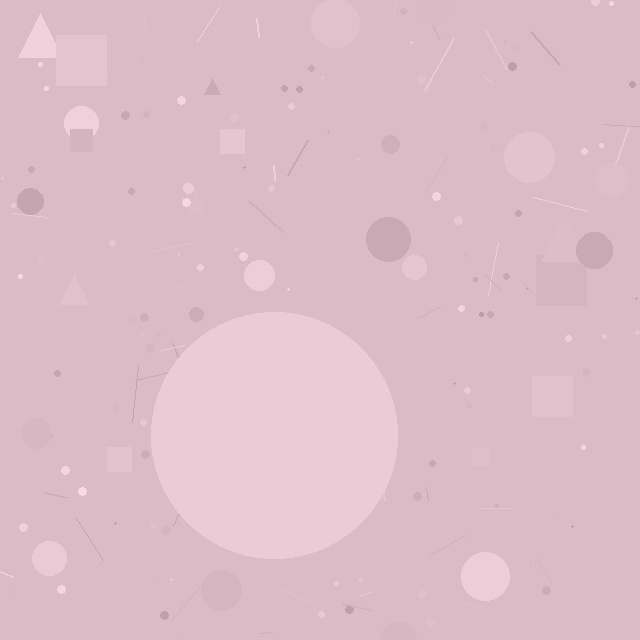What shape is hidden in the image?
A circle is hidden in the image.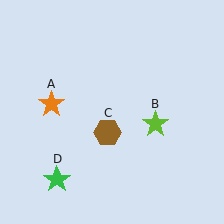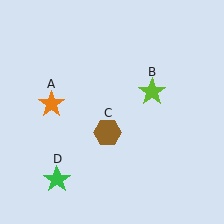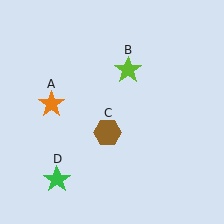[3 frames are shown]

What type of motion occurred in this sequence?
The lime star (object B) rotated counterclockwise around the center of the scene.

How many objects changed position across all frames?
1 object changed position: lime star (object B).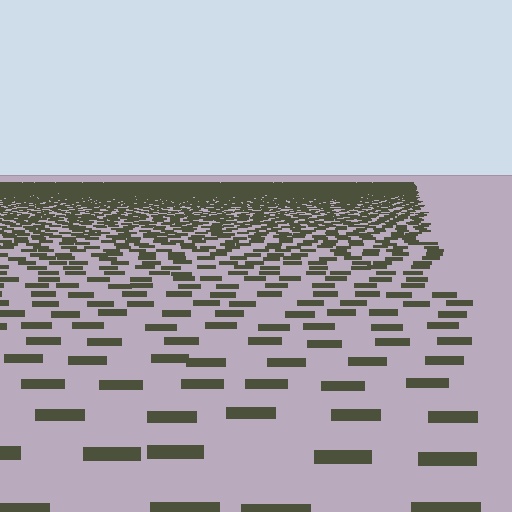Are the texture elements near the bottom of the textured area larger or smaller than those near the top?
Larger. Near the bottom, elements are closer to the viewer and appear at a bigger on-screen size.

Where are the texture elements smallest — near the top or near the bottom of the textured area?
Near the top.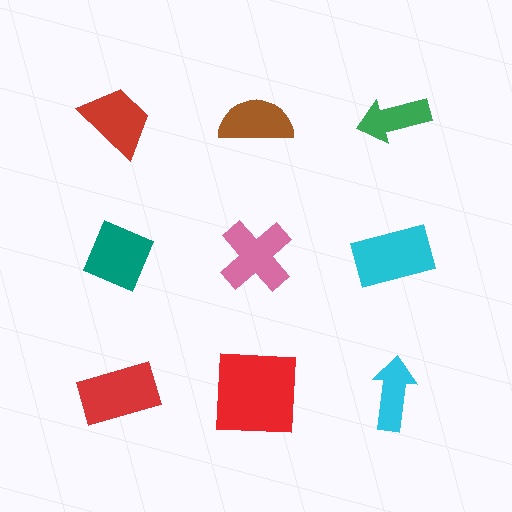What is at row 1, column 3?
A green arrow.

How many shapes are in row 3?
3 shapes.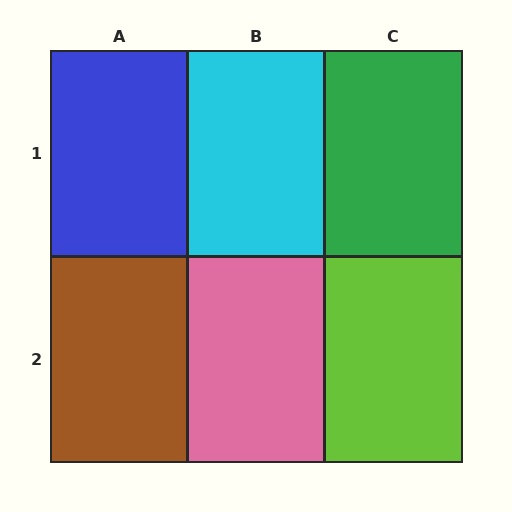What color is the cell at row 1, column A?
Blue.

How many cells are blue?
1 cell is blue.